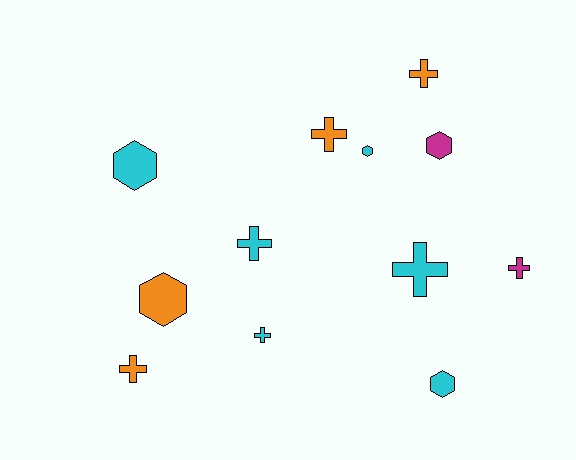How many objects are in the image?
There are 12 objects.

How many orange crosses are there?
There are 3 orange crosses.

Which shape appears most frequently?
Cross, with 7 objects.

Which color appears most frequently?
Cyan, with 6 objects.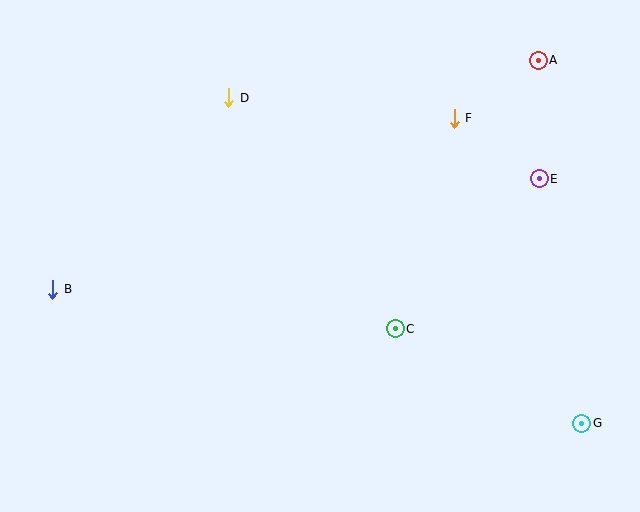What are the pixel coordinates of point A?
Point A is at (538, 60).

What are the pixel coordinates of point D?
Point D is at (229, 98).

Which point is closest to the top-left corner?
Point D is closest to the top-left corner.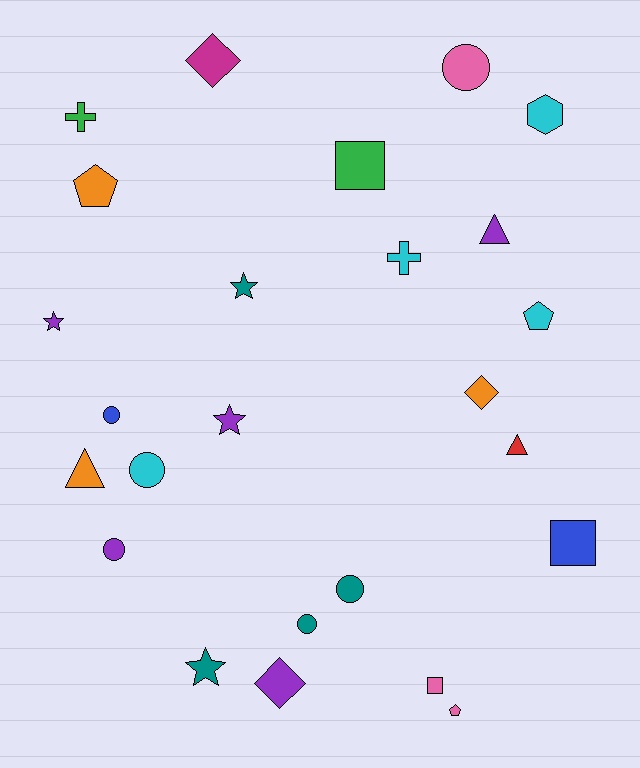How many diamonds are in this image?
There are 3 diamonds.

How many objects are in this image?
There are 25 objects.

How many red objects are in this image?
There is 1 red object.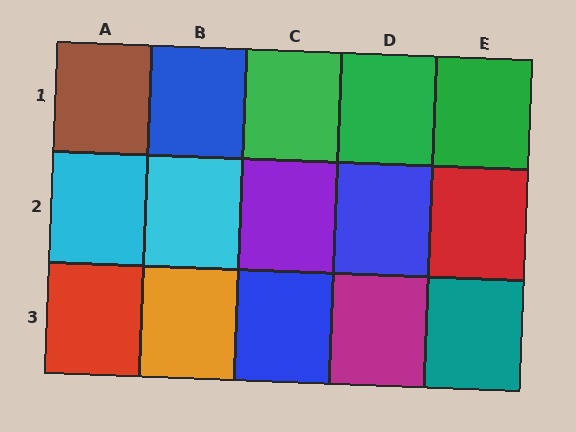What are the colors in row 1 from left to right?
Brown, blue, green, green, green.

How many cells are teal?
1 cell is teal.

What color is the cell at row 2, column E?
Red.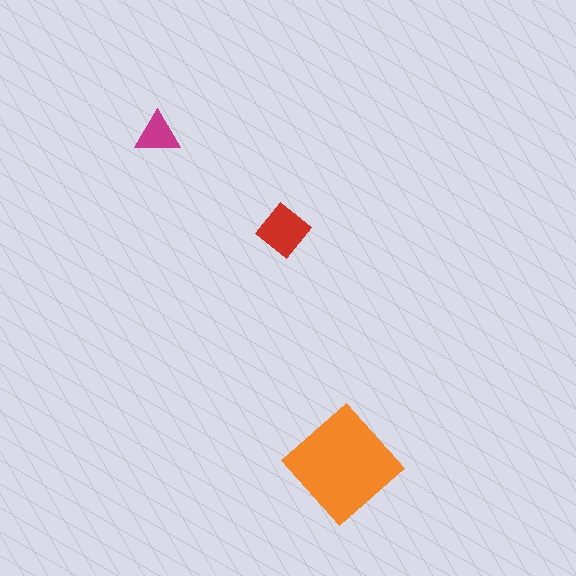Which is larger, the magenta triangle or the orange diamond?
The orange diamond.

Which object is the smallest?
The magenta triangle.